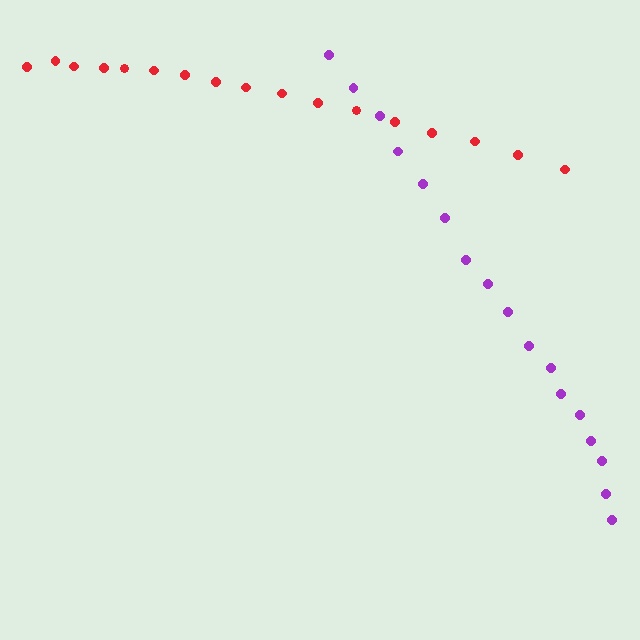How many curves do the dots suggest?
There are 2 distinct paths.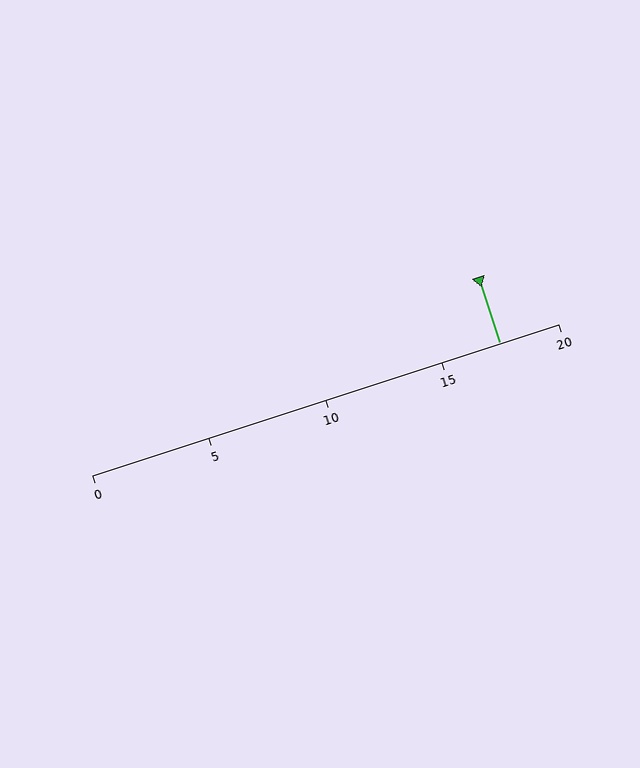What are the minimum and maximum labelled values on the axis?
The axis runs from 0 to 20.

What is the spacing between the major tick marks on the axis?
The major ticks are spaced 5 apart.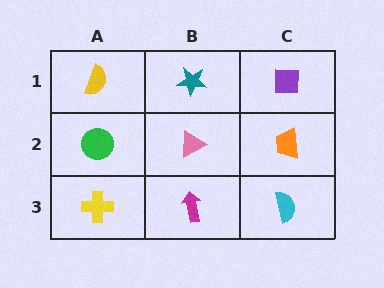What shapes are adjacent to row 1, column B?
A pink triangle (row 2, column B), a yellow semicircle (row 1, column A), a purple square (row 1, column C).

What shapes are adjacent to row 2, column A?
A yellow semicircle (row 1, column A), a yellow cross (row 3, column A), a pink triangle (row 2, column B).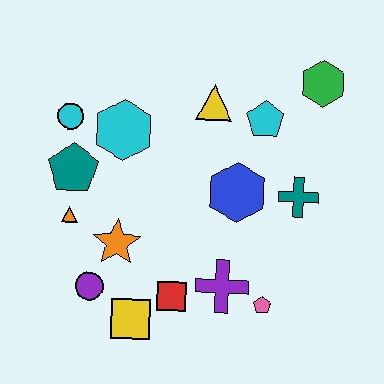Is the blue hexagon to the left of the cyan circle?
No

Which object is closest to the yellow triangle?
The cyan pentagon is closest to the yellow triangle.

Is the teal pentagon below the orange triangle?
No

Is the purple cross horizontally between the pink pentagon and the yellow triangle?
Yes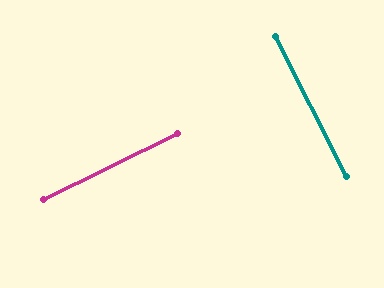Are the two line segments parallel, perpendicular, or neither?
Perpendicular — they meet at approximately 90°.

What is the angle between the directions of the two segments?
Approximately 90 degrees.